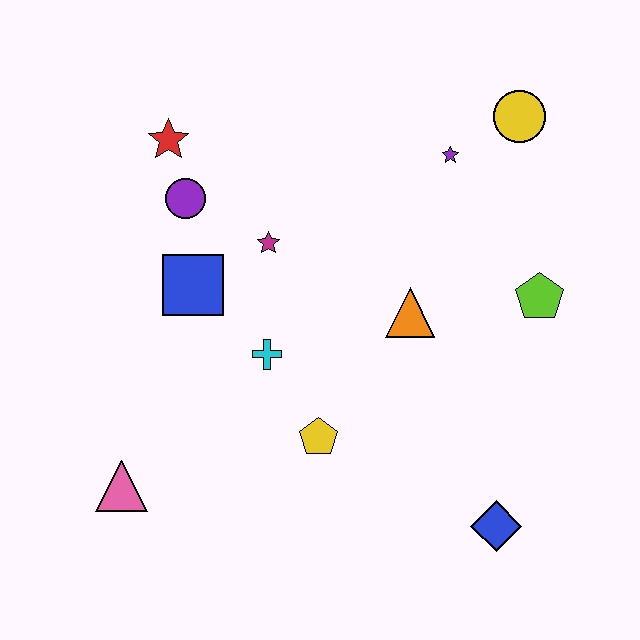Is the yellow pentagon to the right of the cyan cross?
Yes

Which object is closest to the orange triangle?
The lime pentagon is closest to the orange triangle.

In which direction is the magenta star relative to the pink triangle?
The magenta star is above the pink triangle.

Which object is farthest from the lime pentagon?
The pink triangle is farthest from the lime pentagon.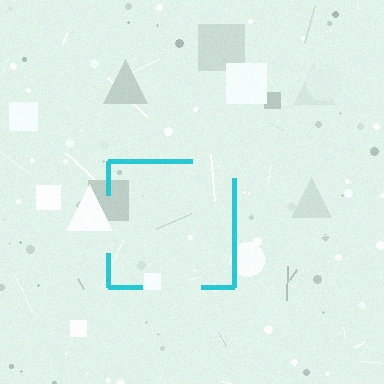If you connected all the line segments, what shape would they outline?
They would outline a square.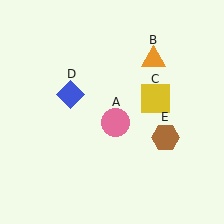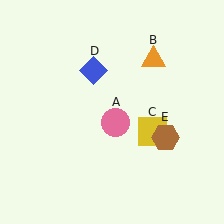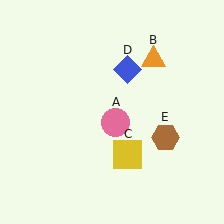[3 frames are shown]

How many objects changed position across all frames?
2 objects changed position: yellow square (object C), blue diamond (object D).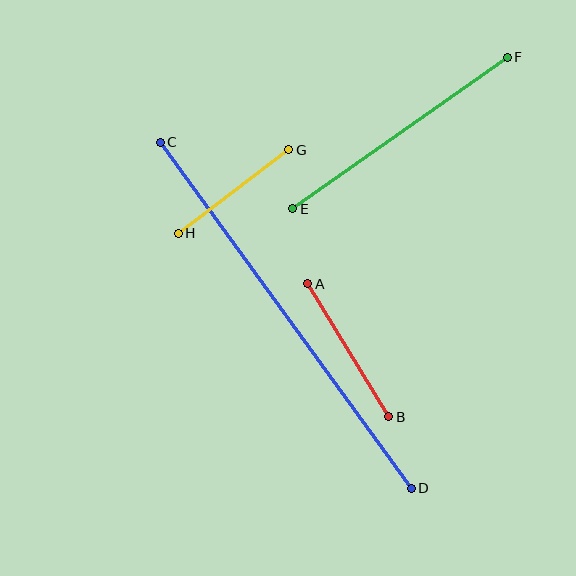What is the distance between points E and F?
The distance is approximately 263 pixels.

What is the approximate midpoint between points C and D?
The midpoint is at approximately (286, 315) pixels.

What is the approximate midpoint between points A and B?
The midpoint is at approximately (348, 350) pixels.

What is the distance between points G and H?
The distance is approximately 138 pixels.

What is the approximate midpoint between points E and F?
The midpoint is at approximately (400, 133) pixels.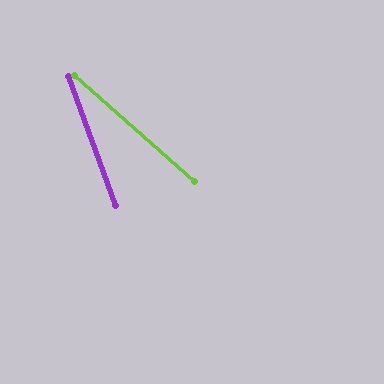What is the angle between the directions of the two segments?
Approximately 28 degrees.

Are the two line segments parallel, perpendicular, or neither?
Neither parallel nor perpendicular — they differ by about 28°.